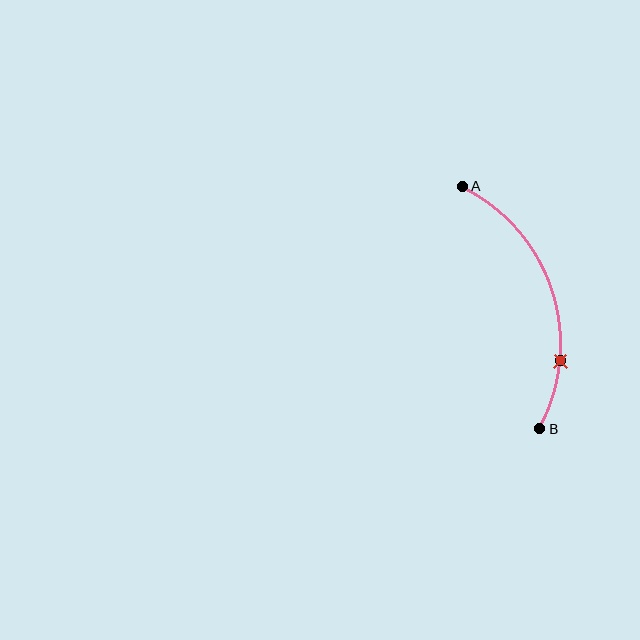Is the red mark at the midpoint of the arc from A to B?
No. The red mark lies on the arc but is closer to endpoint B. The arc midpoint would be at the point on the curve equidistant along the arc from both A and B.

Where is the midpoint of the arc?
The arc midpoint is the point on the curve farthest from the straight line joining A and B. It sits to the right of that line.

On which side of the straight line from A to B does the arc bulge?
The arc bulges to the right of the straight line connecting A and B.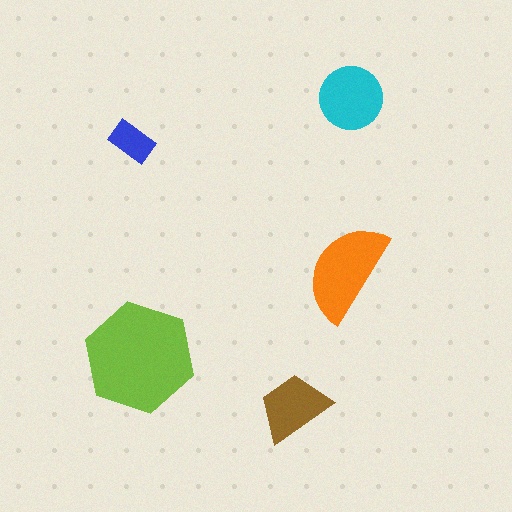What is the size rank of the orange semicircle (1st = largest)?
2nd.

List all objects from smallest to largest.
The blue rectangle, the brown trapezoid, the cyan circle, the orange semicircle, the lime hexagon.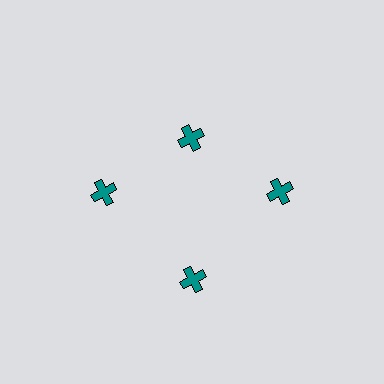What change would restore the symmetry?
The symmetry would be restored by moving it outward, back onto the ring so that all 4 crosses sit at equal angles and equal distance from the center.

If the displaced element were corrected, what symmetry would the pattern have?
It would have 4-fold rotational symmetry — the pattern would map onto itself every 90 degrees.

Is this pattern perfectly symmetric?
No. The 4 teal crosses are arranged in a ring, but one element near the 12 o'clock position is pulled inward toward the center, breaking the 4-fold rotational symmetry.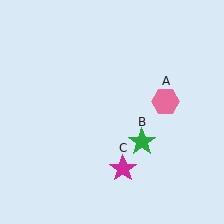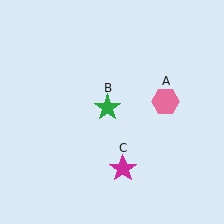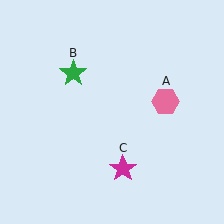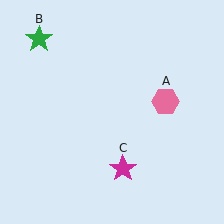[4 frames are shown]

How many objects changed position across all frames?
1 object changed position: green star (object B).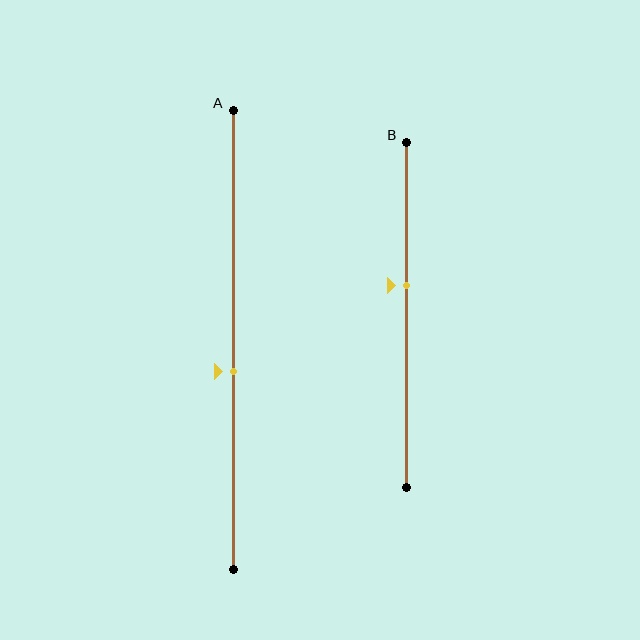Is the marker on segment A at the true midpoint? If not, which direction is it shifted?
No, the marker on segment A is shifted downward by about 7% of the segment length.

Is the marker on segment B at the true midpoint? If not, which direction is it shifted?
No, the marker on segment B is shifted upward by about 8% of the segment length.